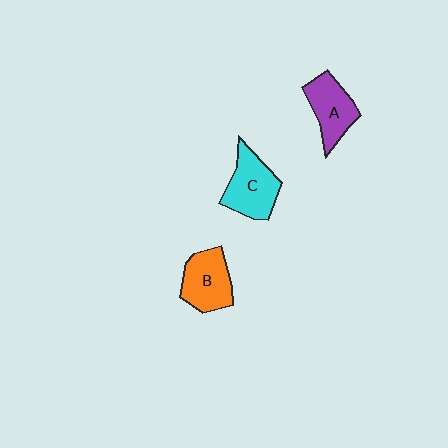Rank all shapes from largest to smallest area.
From largest to smallest: C (cyan), B (orange), A (purple).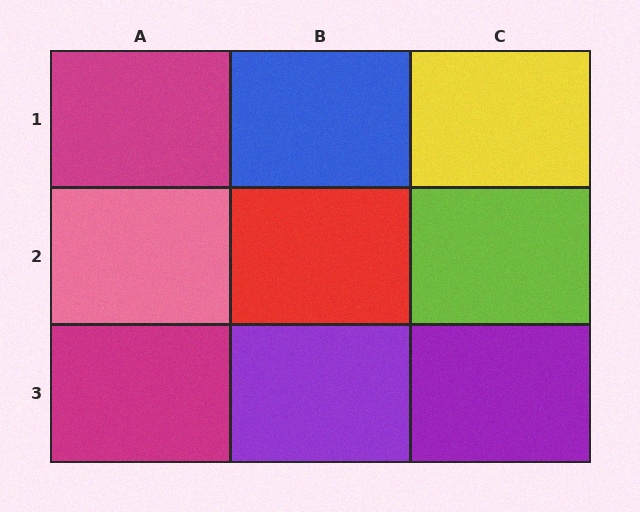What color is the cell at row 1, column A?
Magenta.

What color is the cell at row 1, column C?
Yellow.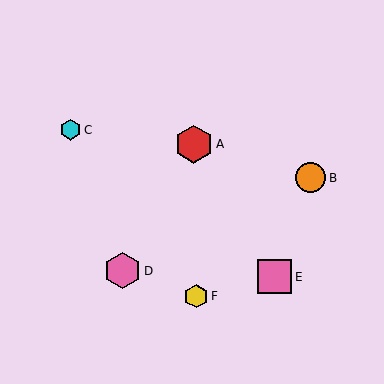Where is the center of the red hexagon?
The center of the red hexagon is at (194, 144).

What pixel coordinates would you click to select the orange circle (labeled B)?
Click at (311, 178) to select the orange circle B.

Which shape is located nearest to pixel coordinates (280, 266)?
The pink square (labeled E) at (274, 277) is nearest to that location.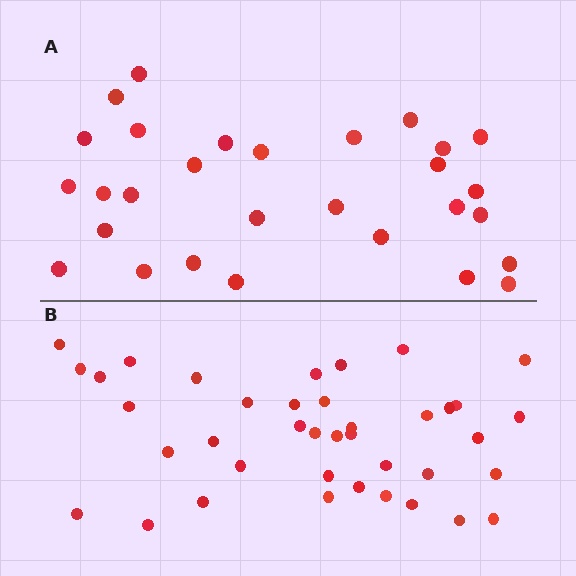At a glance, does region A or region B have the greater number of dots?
Region B (the bottom region) has more dots.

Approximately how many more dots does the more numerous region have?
Region B has roughly 10 or so more dots than region A.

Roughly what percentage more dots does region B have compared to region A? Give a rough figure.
About 35% more.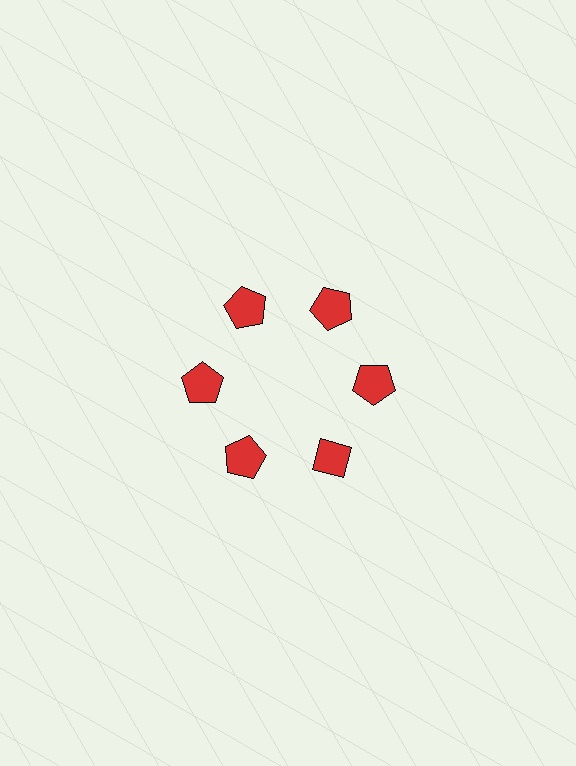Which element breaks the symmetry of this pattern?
The red diamond at roughly the 5 o'clock position breaks the symmetry. All other shapes are red pentagons.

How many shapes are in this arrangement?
There are 6 shapes arranged in a ring pattern.